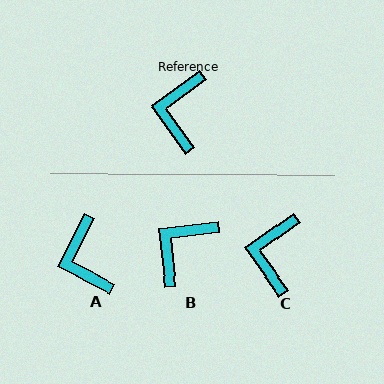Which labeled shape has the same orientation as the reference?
C.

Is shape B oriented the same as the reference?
No, it is off by about 29 degrees.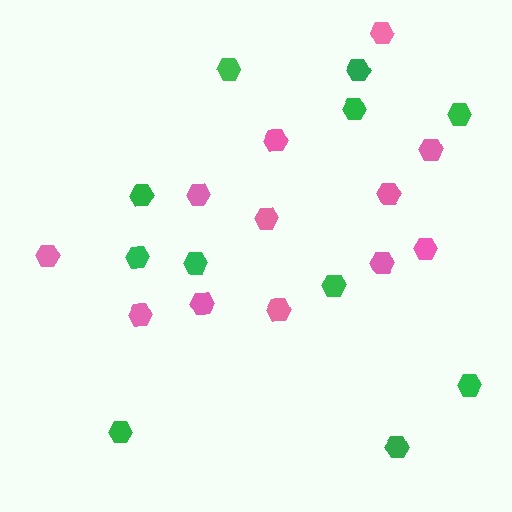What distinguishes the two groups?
There are 2 groups: one group of pink hexagons (12) and one group of green hexagons (11).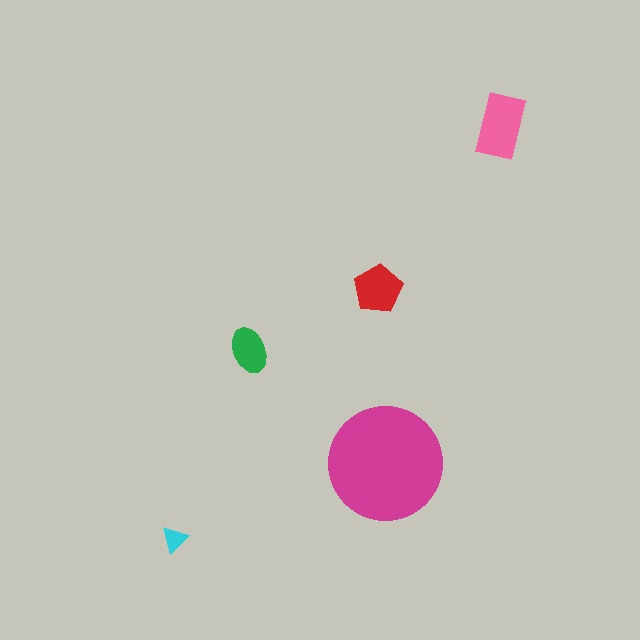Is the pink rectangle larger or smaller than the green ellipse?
Larger.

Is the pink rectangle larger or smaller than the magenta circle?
Smaller.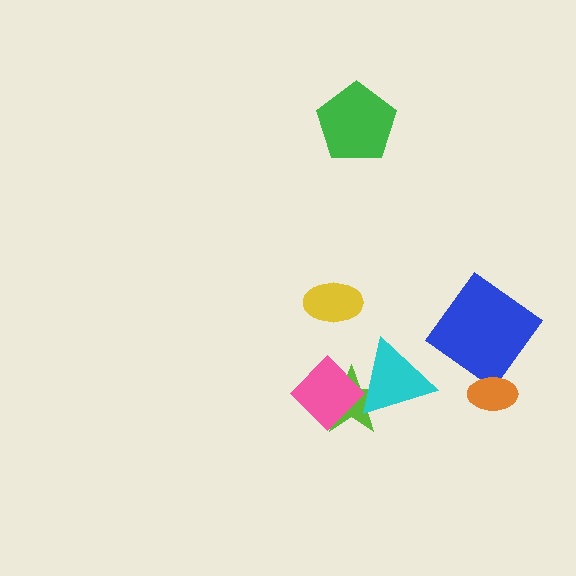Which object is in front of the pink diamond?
The cyan triangle is in front of the pink diamond.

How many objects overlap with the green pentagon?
0 objects overlap with the green pentagon.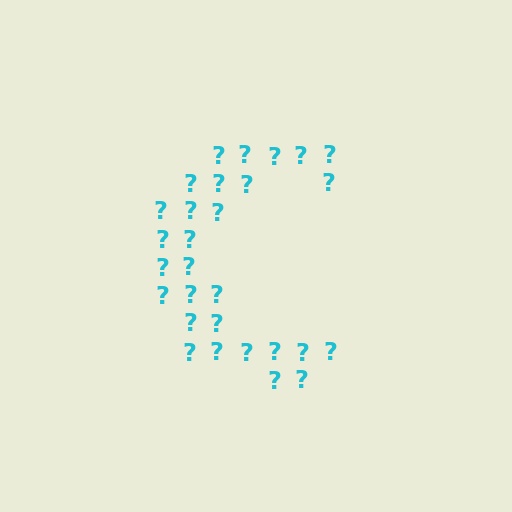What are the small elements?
The small elements are question marks.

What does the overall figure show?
The overall figure shows the letter C.